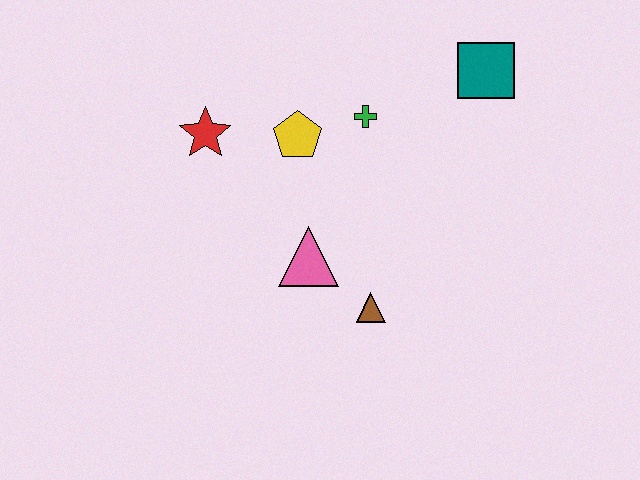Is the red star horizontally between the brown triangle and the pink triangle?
No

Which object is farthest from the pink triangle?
The teal square is farthest from the pink triangle.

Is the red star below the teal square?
Yes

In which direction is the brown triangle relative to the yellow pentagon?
The brown triangle is below the yellow pentagon.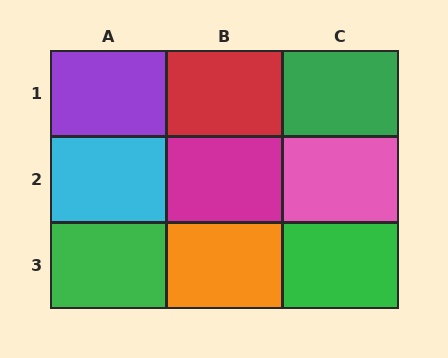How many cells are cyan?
1 cell is cyan.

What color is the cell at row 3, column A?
Green.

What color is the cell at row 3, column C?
Green.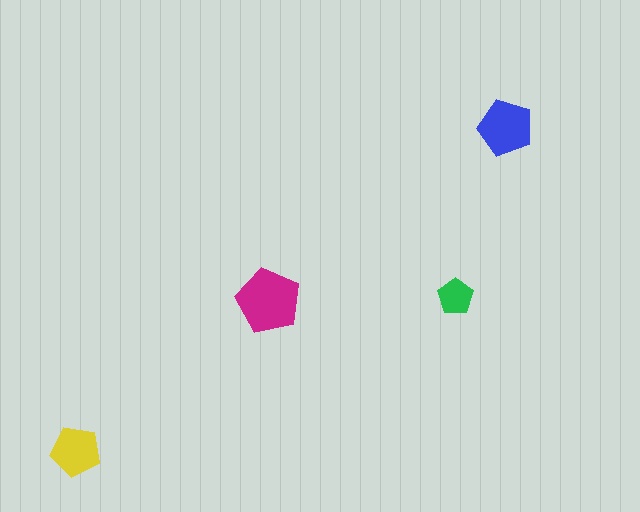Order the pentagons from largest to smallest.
the magenta one, the blue one, the yellow one, the green one.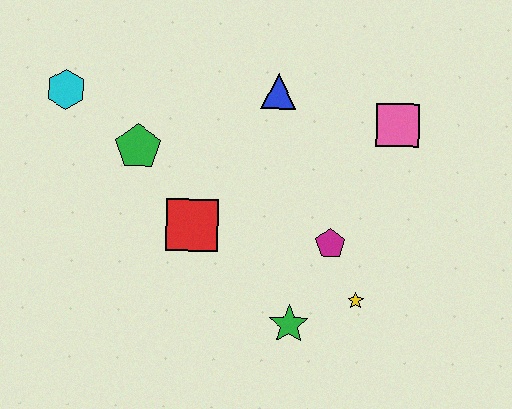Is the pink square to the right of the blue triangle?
Yes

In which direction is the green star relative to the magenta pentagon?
The green star is below the magenta pentagon.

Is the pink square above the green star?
Yes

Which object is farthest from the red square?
The pink square is farthest from the red square.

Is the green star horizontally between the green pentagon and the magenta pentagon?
Yes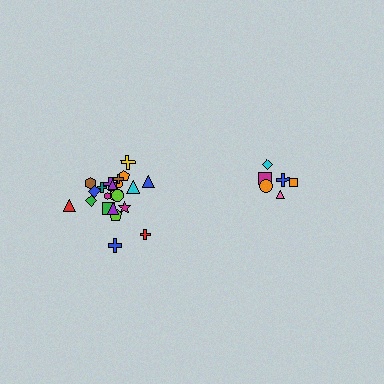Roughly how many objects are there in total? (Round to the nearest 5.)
Roughly 30 objects in total.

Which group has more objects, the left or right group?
The left group.